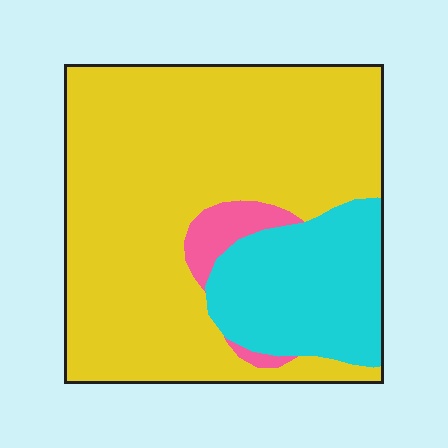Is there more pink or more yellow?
Yellow.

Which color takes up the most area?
Yellow, at roughly 70%.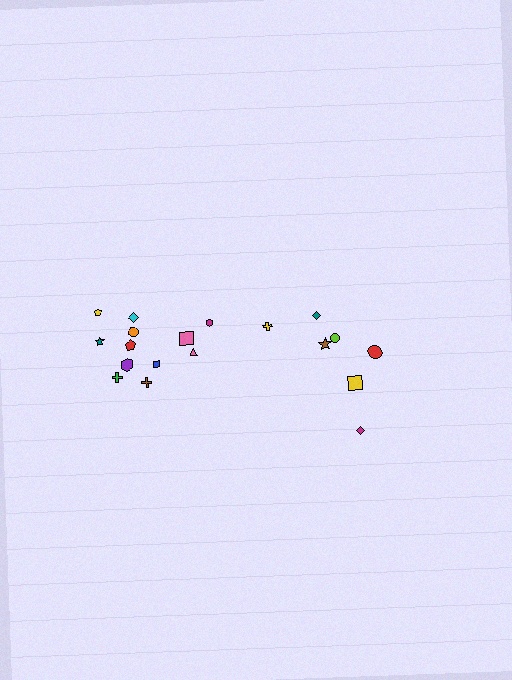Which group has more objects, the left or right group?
The left group.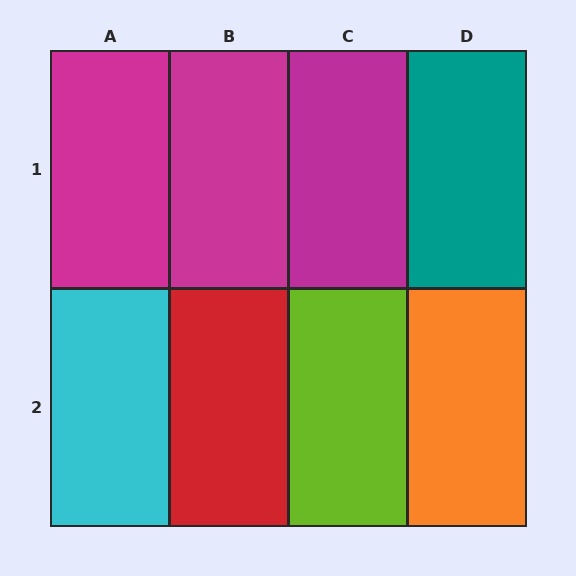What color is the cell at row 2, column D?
Orange.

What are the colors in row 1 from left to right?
Magenta, magenta, magenta, teal.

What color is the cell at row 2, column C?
Lime.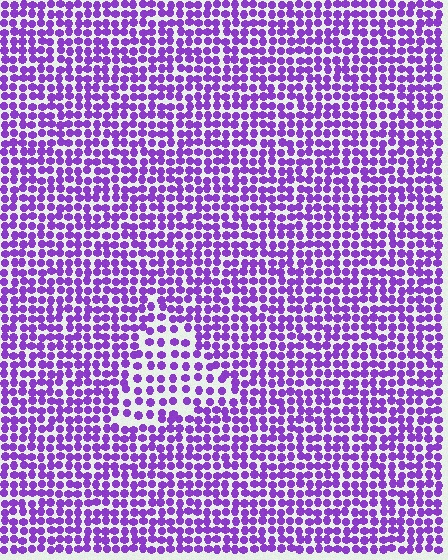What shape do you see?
I see a triangle.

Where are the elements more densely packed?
The elements are more densely packed outside the triangle boundary.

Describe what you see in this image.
The image contains small purple elements arranged at two different densities. A triangle-shaped region is visible where the elements are less densely packed than the surrounding area.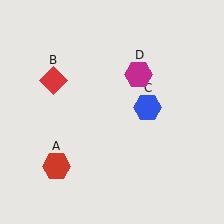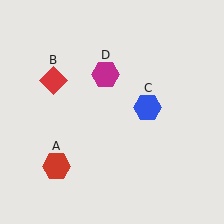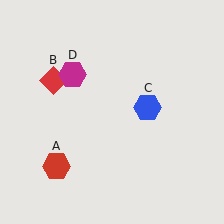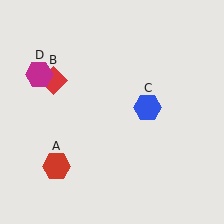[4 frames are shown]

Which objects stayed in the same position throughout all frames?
Red hexagon (object A) and red diamond (object B) and blue hexagon (object C) remained stationary.